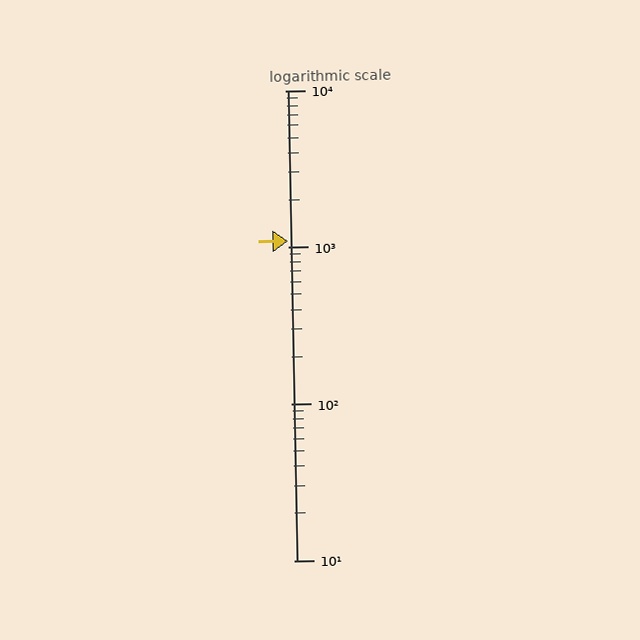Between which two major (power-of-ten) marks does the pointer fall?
The pointer is between 1000 and 10000.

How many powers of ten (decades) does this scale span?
The scale spans 3 decades, from 10 to 10000.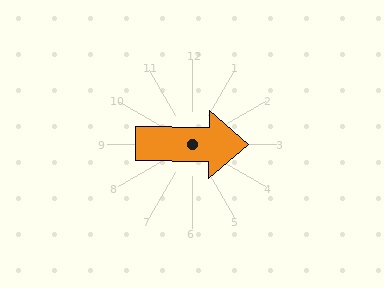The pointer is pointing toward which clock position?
Roughly 3 o'clock.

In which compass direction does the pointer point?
East.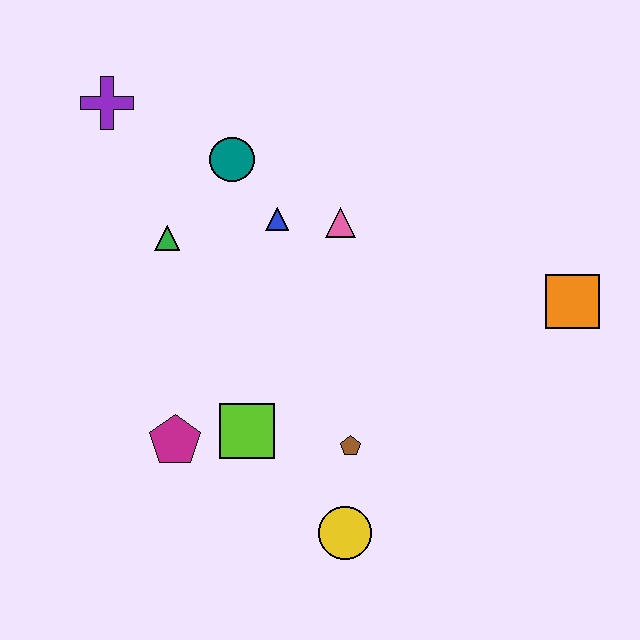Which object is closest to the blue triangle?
The pink triangle is closest to the blue triangle.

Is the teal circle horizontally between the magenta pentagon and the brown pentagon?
Yes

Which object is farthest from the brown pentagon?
The purple cross is farthest from the brown pentagon.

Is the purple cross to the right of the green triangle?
No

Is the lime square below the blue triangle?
Yes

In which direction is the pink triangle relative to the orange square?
The pink triangle is to the left of the orange square.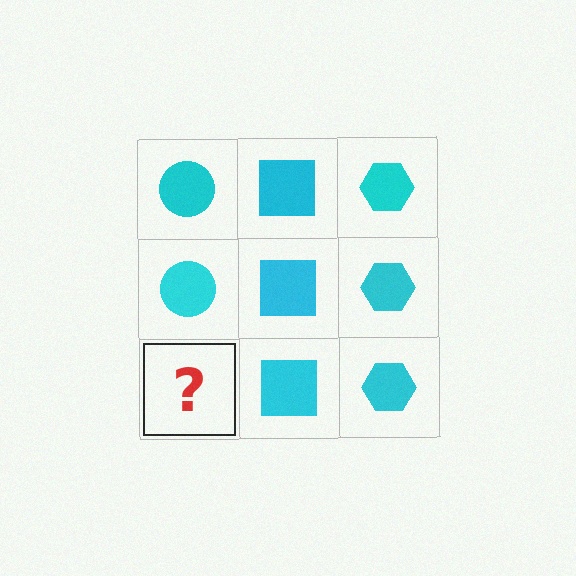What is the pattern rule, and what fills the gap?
The rule is that each column has a consistent shape. The gap should be filled with a cyan circle.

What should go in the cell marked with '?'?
The missing cell should contain a cyan circle.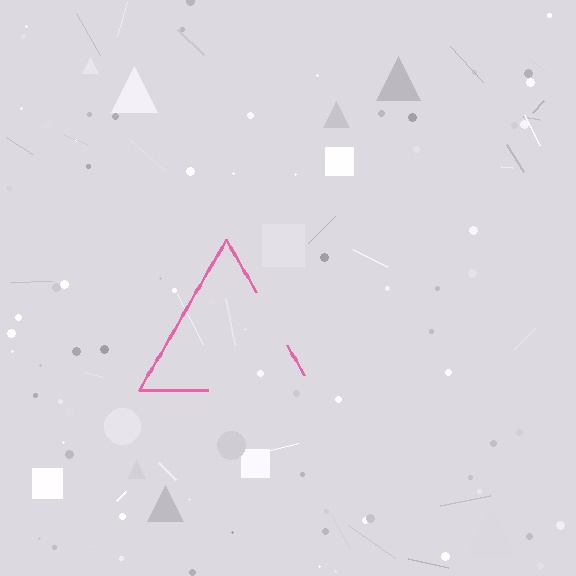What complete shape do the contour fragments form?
The contour fragments form a triangle.